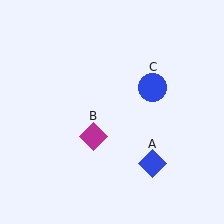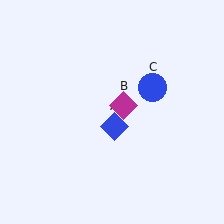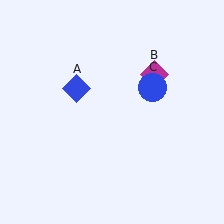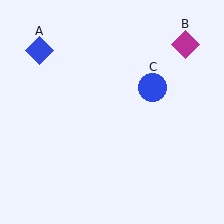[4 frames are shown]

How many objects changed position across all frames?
2 objects changed position: blue diamond (object A), magenta diamond (object B).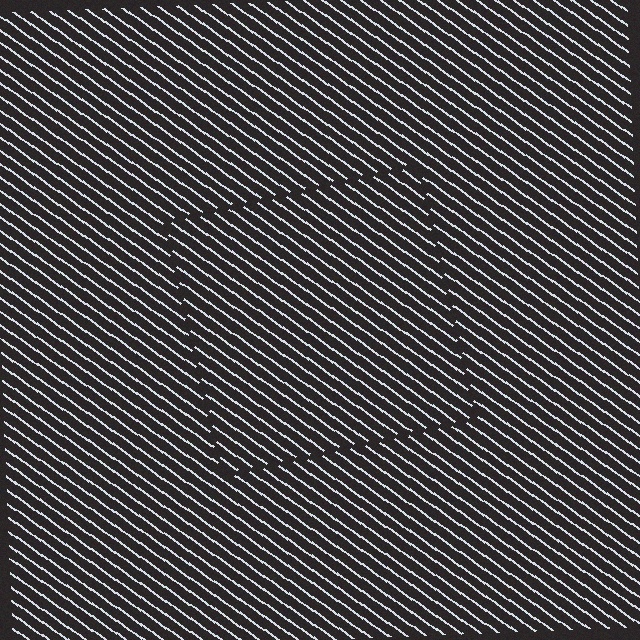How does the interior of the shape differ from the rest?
The interior of the shape contains the same grating, shifted by half a period — the contour is defined by the phase discontinuity where line-ends from the inner and outer gratings abut.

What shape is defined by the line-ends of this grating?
An illusory square. The interior of the shape contains the same grating, shifted by half a period — the contour is defined by the phase discontinuity where line-ends from the inner and outer gratings abut.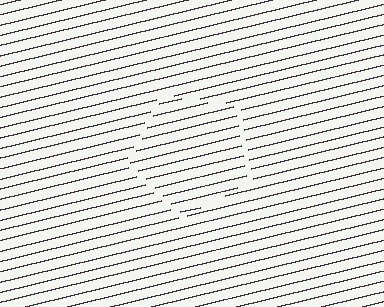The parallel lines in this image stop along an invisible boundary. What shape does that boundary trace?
An illusory pentagon. The interior of the shape contains the same grating, shifted by half a period — the contour is defined by the phase discontinuity where line-ends from the inner and outer gratings abut.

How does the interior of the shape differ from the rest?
The interior of the shape contains the same grating, shifted by half a period — the contour is defined by the phase discontinuity where line-ends from the inner and outer gratings abut.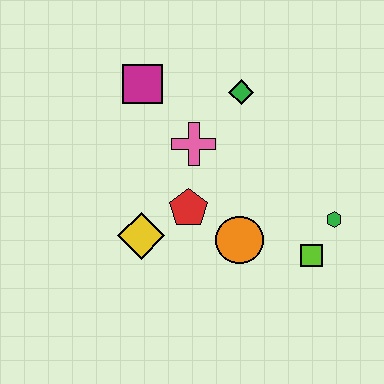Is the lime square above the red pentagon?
No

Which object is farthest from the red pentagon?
The green hexagon is farthest from the red pentagon.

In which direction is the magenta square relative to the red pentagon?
The magenta square is above the red pentagon.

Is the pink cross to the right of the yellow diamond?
Yes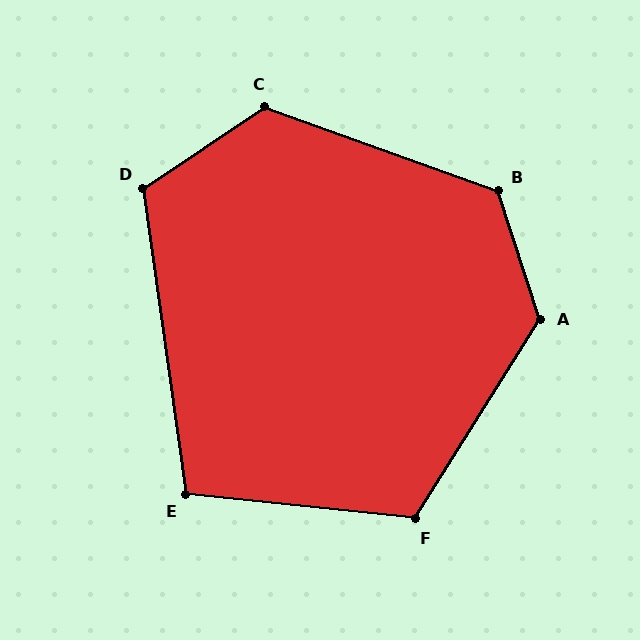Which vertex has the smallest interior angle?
E, at approximately 104 degrees.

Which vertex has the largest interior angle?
A, at approximately 130 degrees.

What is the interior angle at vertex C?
Approximately 126 degrees (obtuse).